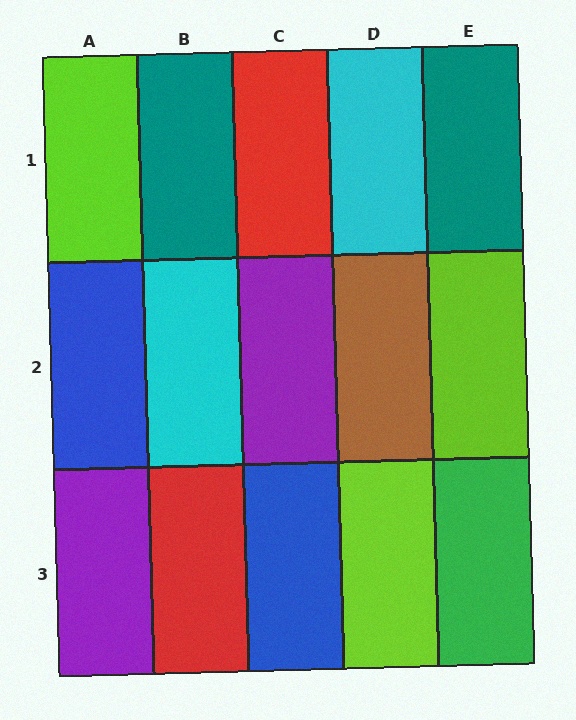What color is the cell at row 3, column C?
Blue.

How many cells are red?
2 cells are red.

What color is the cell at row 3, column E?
Green.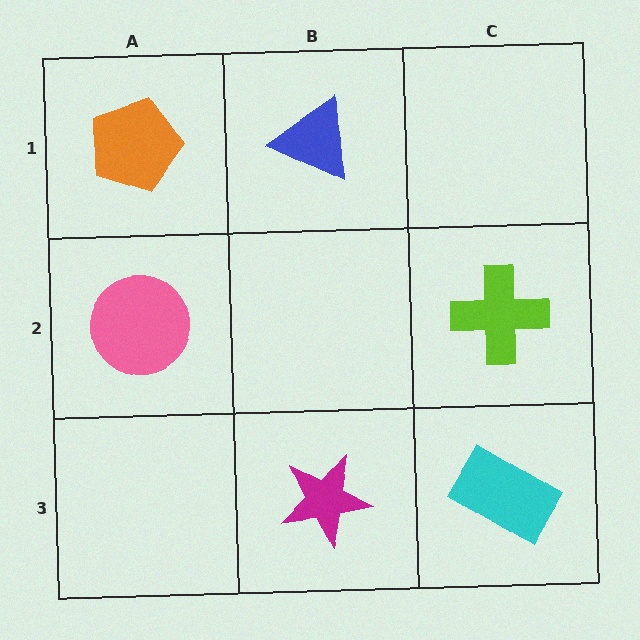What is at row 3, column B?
A magenta star.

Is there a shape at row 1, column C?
No, that cell is empty.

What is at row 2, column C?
A lime cross.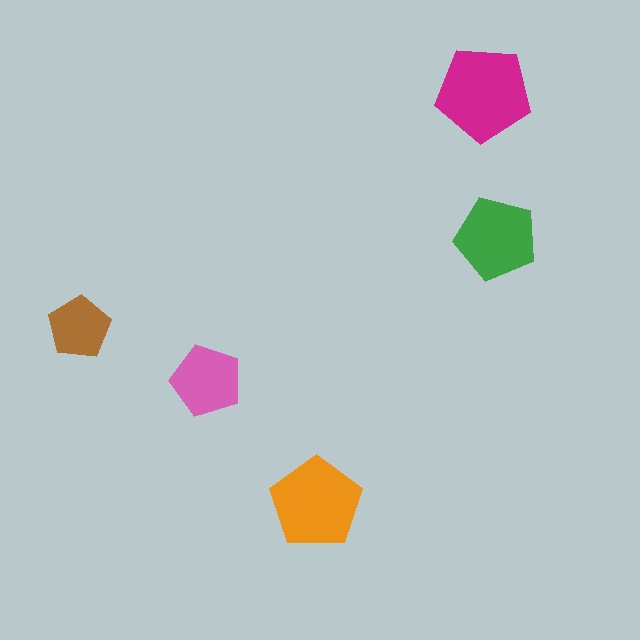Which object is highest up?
The magenta pentagon is topmost.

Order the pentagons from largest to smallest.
the magenta one, the orange one, the green one, the pink one, the brown one.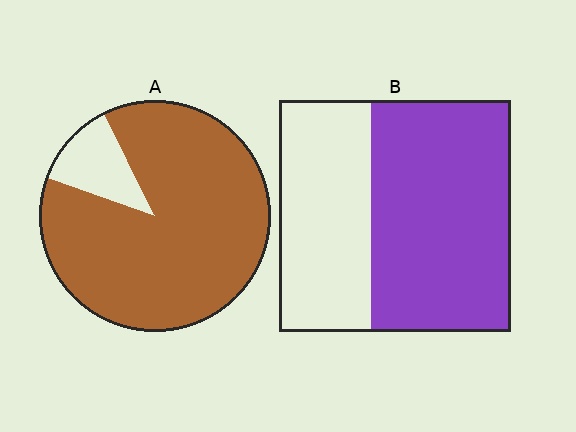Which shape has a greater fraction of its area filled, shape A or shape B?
Shape A.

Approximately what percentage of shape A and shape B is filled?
A is approximately 90% and B is approximately 60%.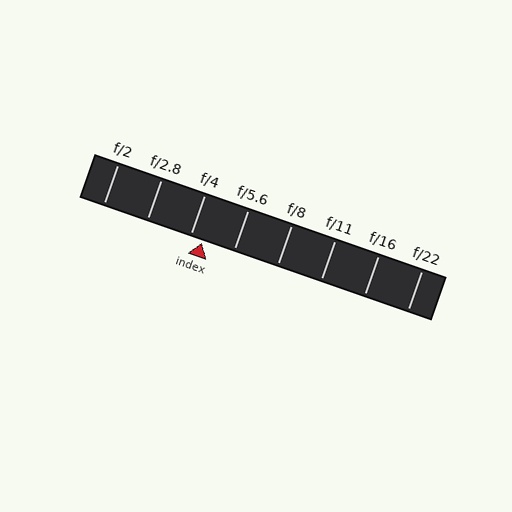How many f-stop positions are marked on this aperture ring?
There are 8 f-stop positions marked.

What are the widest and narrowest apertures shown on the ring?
The widest aperture shown is f/2 and the narrowest is f/22.